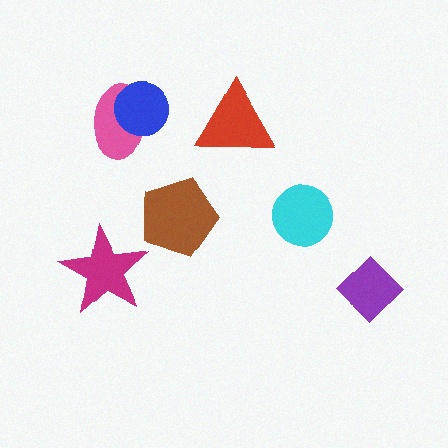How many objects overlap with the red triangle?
0 objects overlap with the red triangle.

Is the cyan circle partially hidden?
No, no other shape covers it.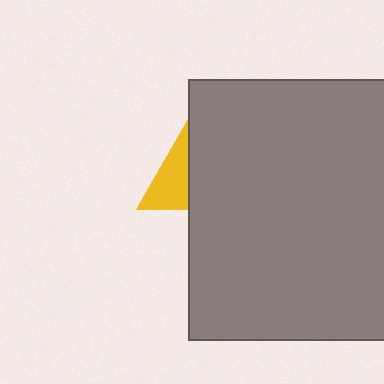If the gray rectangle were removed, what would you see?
You would see the complete yellow triangle.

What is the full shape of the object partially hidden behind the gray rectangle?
The partially hidden object is a yellow triangle.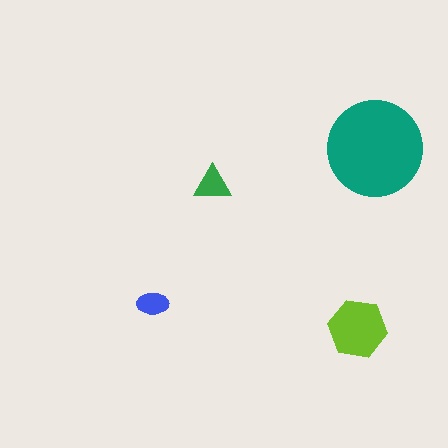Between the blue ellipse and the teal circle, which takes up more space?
The teal circle.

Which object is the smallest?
The blue ellipse.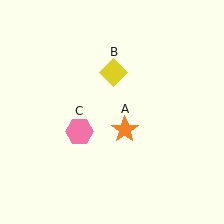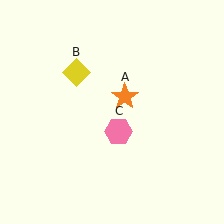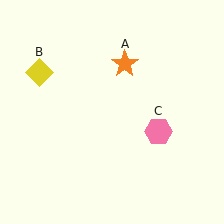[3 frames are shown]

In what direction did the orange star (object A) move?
The orange star (object A) moved up.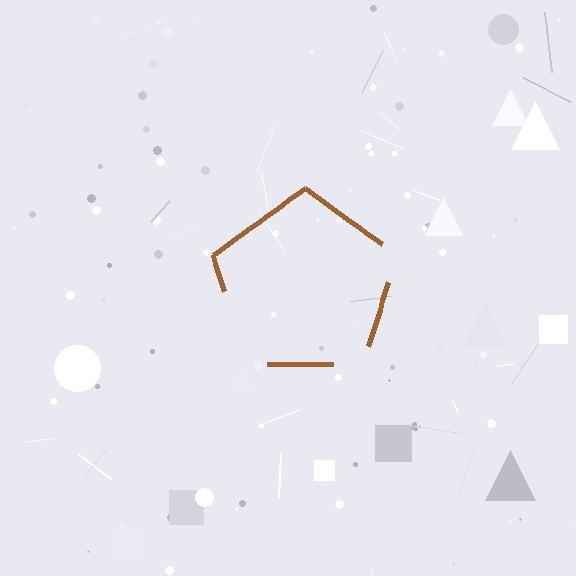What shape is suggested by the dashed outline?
The dashed outline suggests a pentagon.